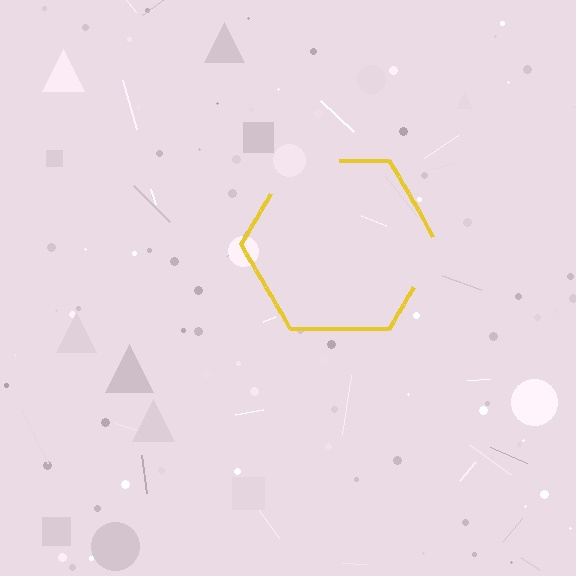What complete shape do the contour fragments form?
The contour fragments form a hexagon.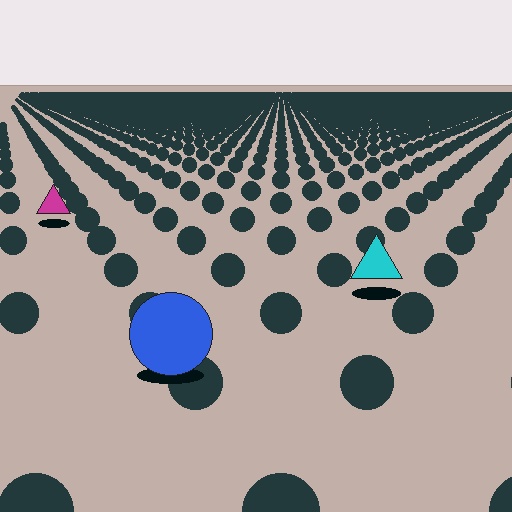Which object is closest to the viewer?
The blue circle is closest. The texture marks near it are larger and more spread out.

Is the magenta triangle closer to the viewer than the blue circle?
No. The blue circle is closer — you can tell from the texture gradient: the ground texture is coarser near it.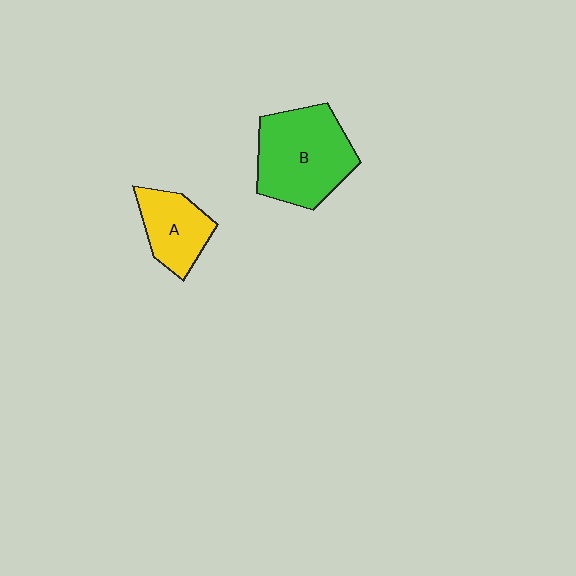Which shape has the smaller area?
Shape A (yellow).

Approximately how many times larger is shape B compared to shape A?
Approximately 1.7 times.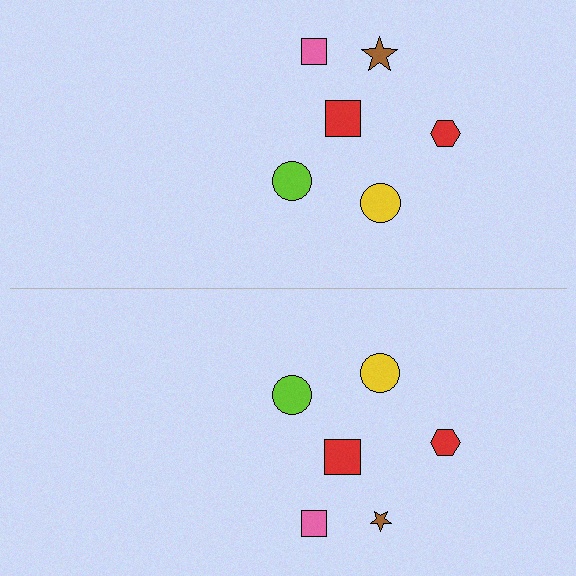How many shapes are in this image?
There are 12 shapes in this image.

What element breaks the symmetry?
The brown star on the bottom side has a different size than its mirror counterpart.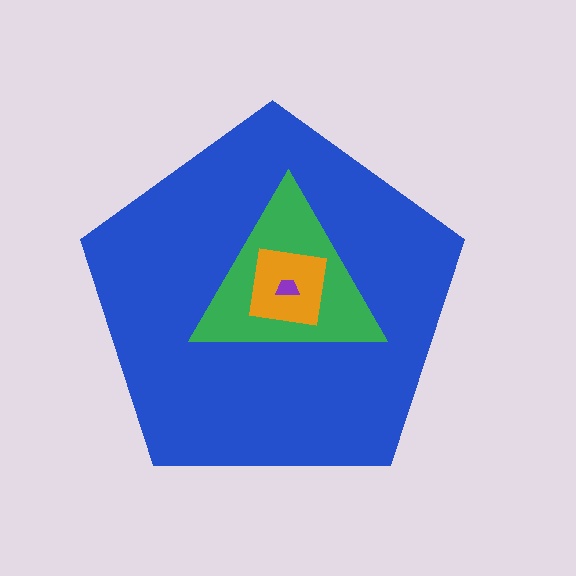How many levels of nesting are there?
4.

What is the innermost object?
The purple trapezoid.